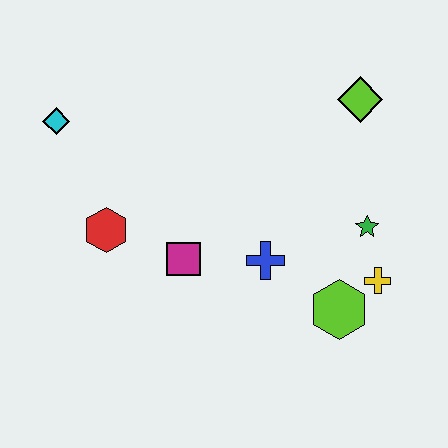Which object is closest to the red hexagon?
The magenta square is closest to the red hexagon.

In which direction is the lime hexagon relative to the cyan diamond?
The lime hexagon is to the right of the cyan diamond.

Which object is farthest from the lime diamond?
The cyan diamond is farthest from the lime diamond.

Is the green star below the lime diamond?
Yes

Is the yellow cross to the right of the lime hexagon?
Yes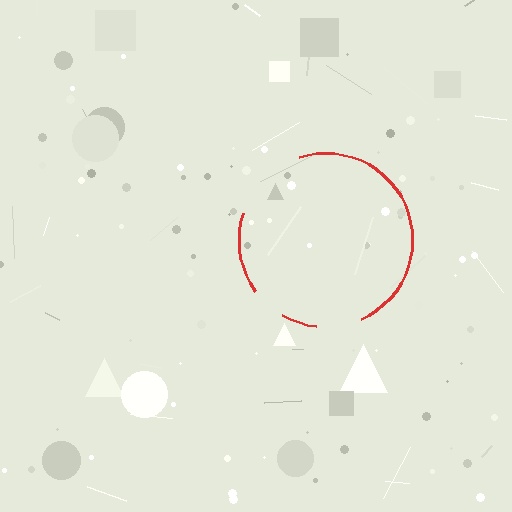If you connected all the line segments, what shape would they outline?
They would outline a circle.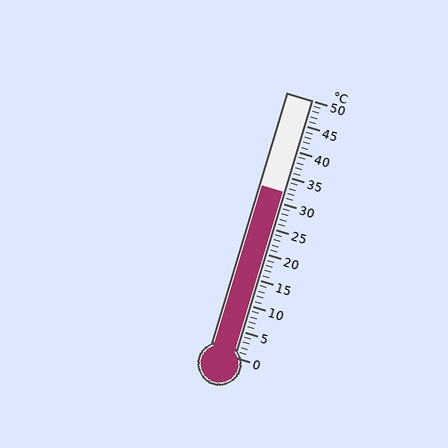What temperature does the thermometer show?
The thermometer shows approximately 32°C.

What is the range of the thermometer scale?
The thermometer scale ranges from 0°C to 50°C.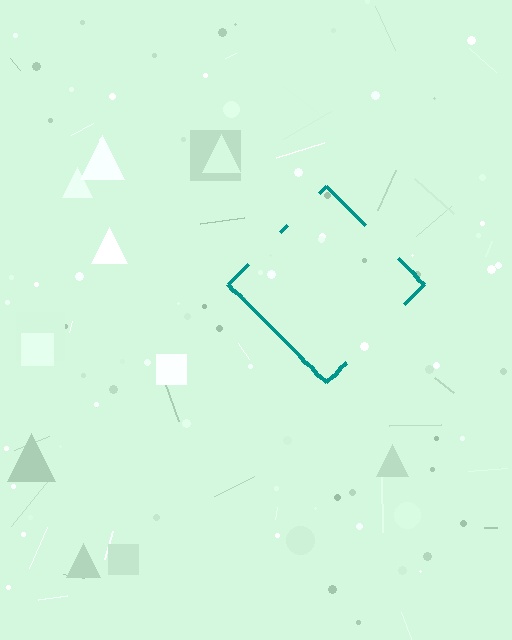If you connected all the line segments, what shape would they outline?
They would outline a diamond.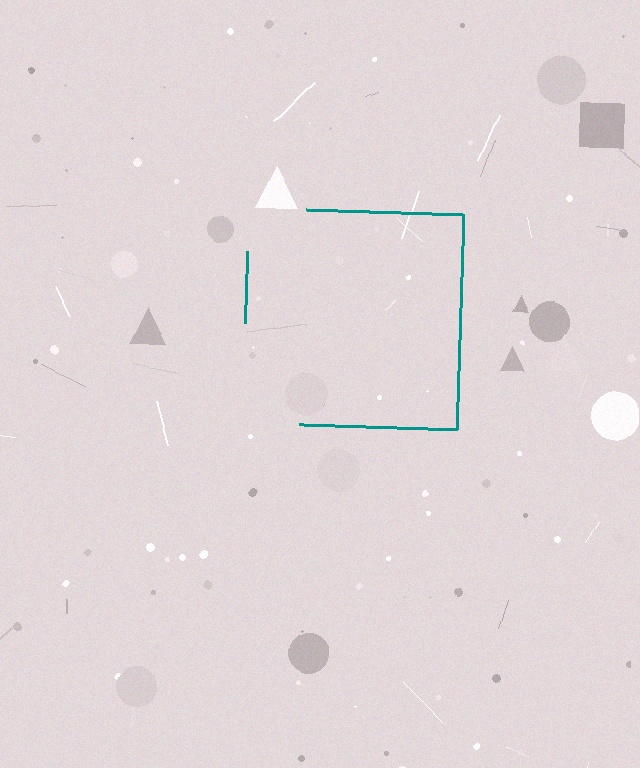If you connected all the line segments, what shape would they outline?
They would outline a square.